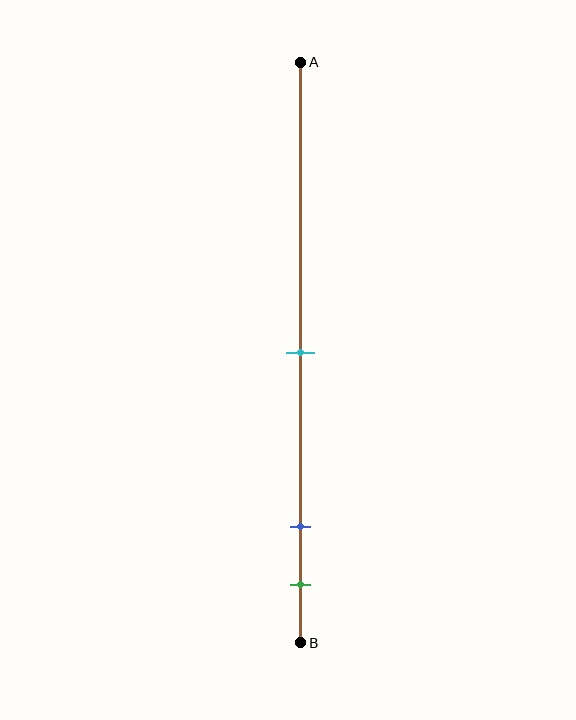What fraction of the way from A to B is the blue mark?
The blue mark is approximately 80% (0.8) of the way from A to B.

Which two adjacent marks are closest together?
The blue and green marks are the closest adjacent pair.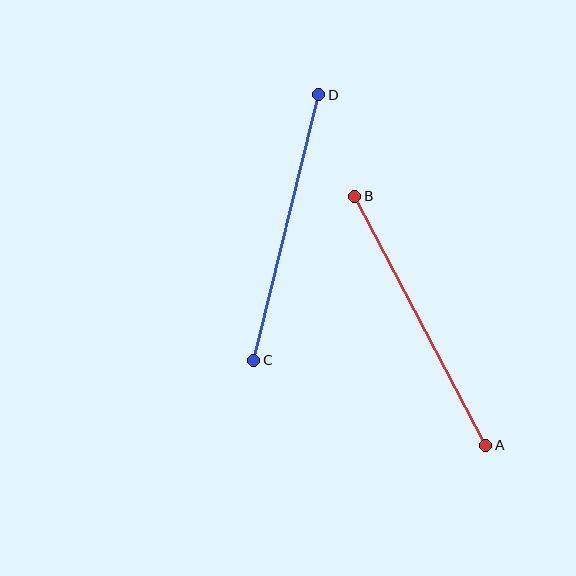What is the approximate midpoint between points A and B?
The midpoint is at approximately (420, 321) pixels.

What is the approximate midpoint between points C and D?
The midpoint is at approximately (286, 228) pixels.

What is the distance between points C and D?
The distance is approximately 274 pixels.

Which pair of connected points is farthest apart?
Points A and B are farthest apart.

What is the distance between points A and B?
The distance is approximately 281 pixels.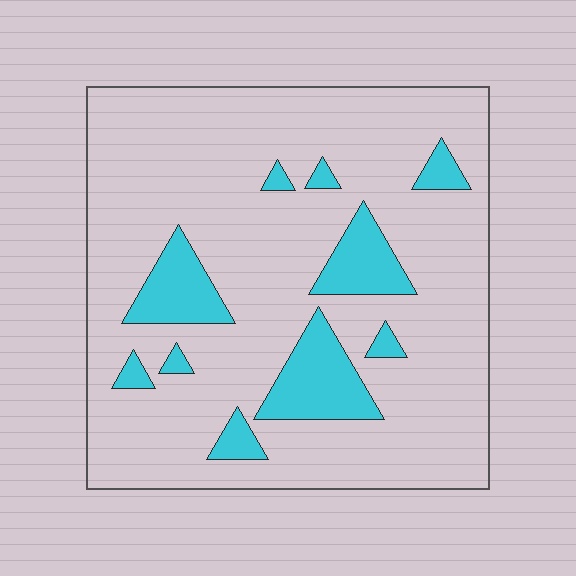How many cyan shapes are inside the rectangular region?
10.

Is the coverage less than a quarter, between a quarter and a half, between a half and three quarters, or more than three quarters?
Less than a quarter.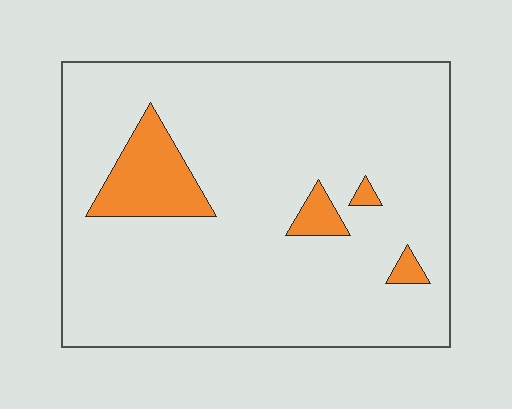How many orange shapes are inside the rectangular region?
4.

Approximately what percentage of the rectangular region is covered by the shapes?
Approximately 10%.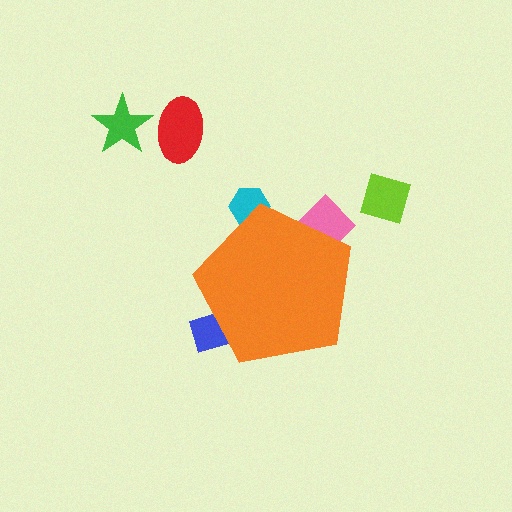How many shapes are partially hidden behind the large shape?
3 shapes are partially hidden.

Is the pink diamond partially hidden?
Yes, the pink diamond is partially hidden behind the orange pentagon.